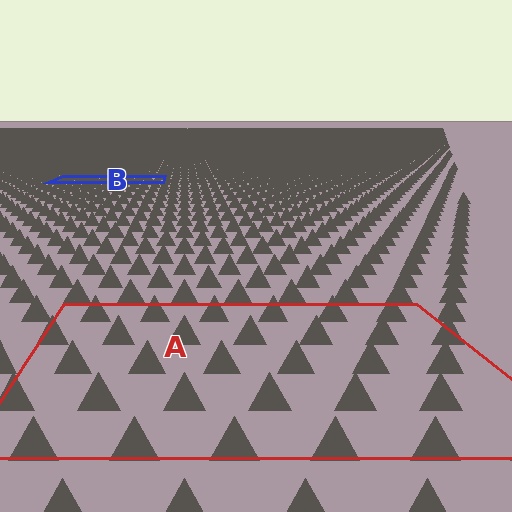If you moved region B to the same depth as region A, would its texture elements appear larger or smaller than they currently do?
They would appear larger. At a closer depth, the same texture elements are projected at a bigger on-screen size.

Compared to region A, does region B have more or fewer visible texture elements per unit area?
Region B has more texture elements per unit area — they are packed more densely because it is farther away.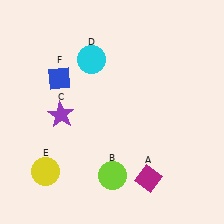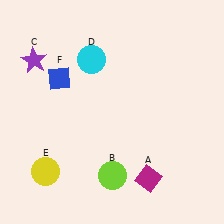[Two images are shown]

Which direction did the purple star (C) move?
The purple star (C) moved up.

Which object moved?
The purple star (C) moved up.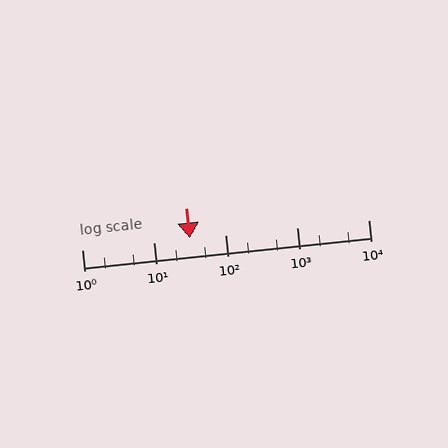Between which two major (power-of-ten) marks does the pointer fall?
The pointer is between 10 and 100.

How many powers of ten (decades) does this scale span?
The scale spans 4 decades, from 1 to 10000.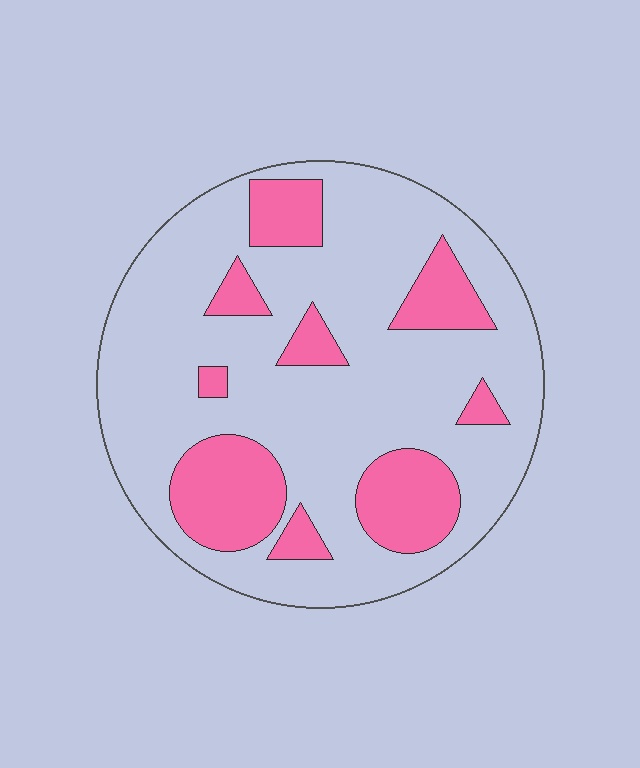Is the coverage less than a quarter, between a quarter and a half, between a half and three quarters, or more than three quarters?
Less than a quarter.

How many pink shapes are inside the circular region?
9.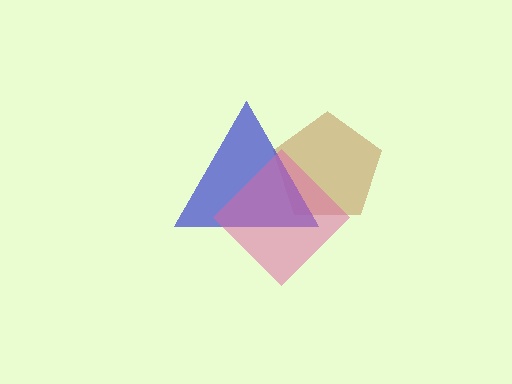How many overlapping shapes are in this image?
There are 3 overlapping shapes in the image.